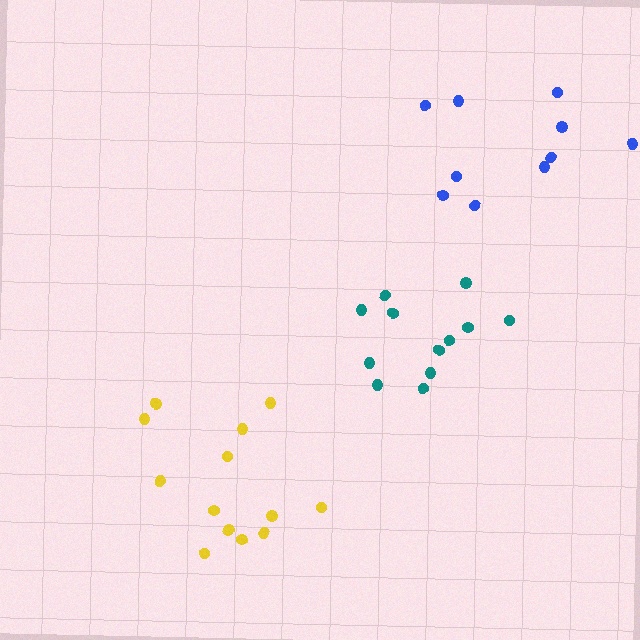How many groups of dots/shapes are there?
There are 3 groups.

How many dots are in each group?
Group 1: 10 dots, Group 2: 12 dots, Group 3: 13 dots (35 total).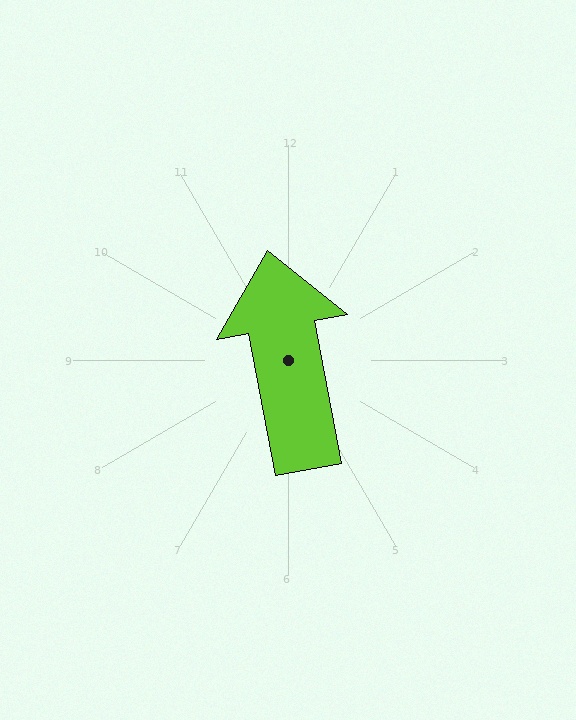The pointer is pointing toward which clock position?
Roughly 12 o'clock.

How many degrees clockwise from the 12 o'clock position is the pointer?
Approximately 349 degrees.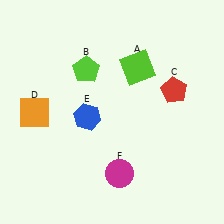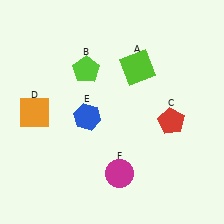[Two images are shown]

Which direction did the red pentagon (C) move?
The red pentagon (C) moved down.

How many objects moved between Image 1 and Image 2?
1 object moved between the two images.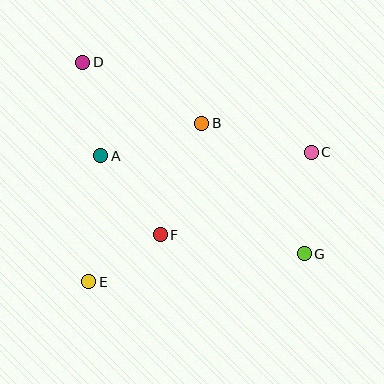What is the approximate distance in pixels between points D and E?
The distance between D and E is approximately 220 pixels.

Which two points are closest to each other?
Points E and F are closest to each other.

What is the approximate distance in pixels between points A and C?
The distance between A and C is approximately 210 pixels.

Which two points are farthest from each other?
Points D and G are farthest from each other.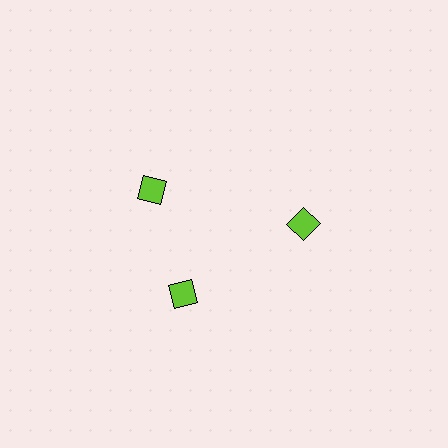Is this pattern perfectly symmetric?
No. The 3 lime diamonds are arranged in a ring, but one element near the 11 o'clock position is rotated out of alignment along the ring, breaking the 3-fold rotational symmetry.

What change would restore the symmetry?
The symmetry would be restored by rotating it back into even spacing with its neighbors so that all 3 diamonds sit at equal angles and equal distance from the center.